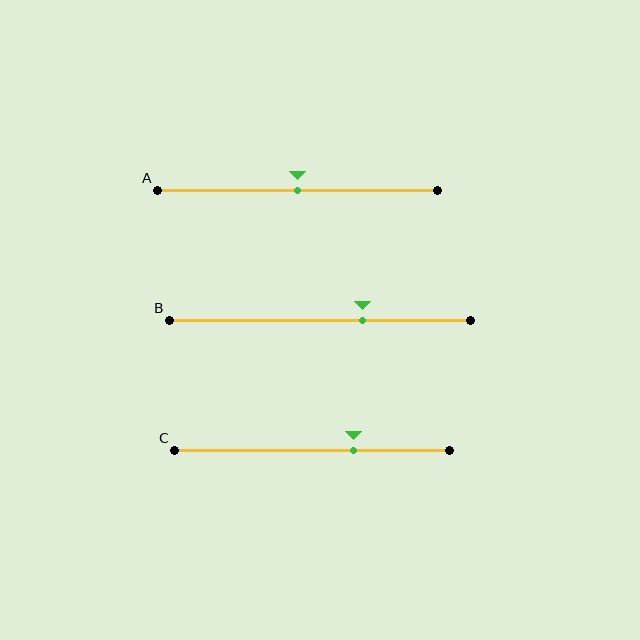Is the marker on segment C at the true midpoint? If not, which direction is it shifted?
No, the marker on segment C is shifted to the right by about 15% of the segment length.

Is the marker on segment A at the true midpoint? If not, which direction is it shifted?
Yes, the marker on segment A is at the true midpoint.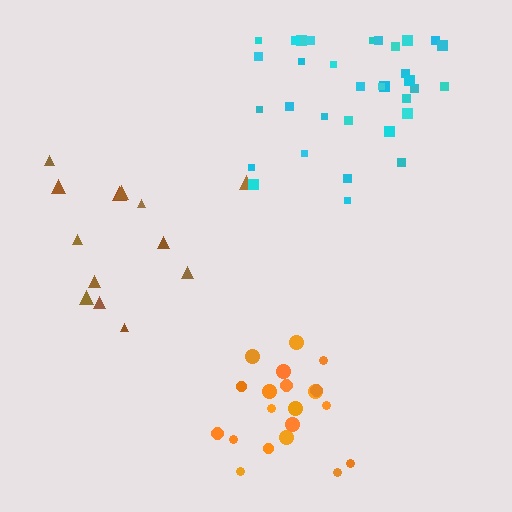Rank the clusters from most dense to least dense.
orange, cyan, brown.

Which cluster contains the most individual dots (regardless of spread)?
Cyan (33).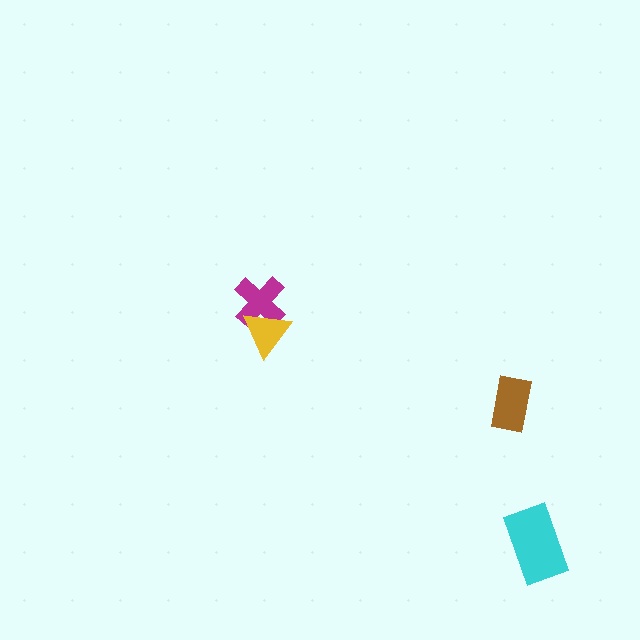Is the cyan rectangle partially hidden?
No, no other shape covers it.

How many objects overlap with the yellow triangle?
1 object overlaps with the yellow triangle.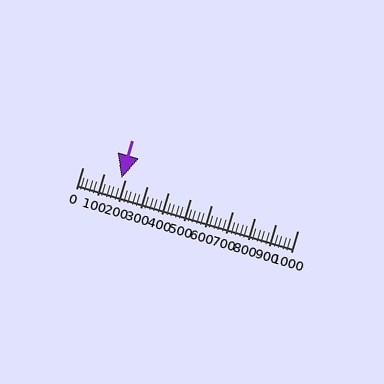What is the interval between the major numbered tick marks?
The major tick marks are spaced 100 units apart.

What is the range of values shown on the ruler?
The ruler shows values from 0 to 1000.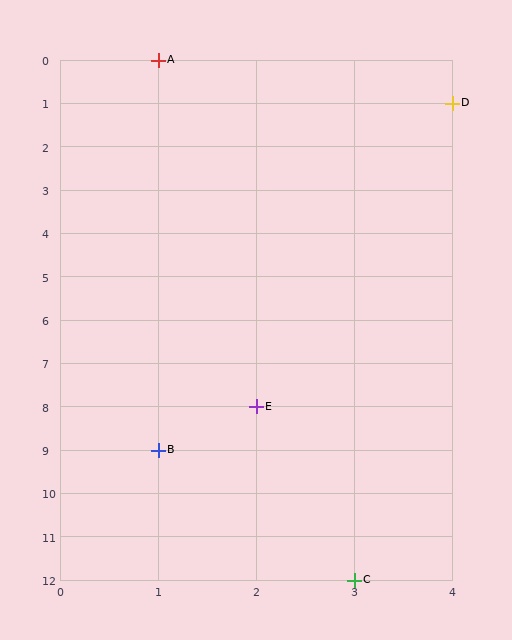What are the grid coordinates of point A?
Point A is at grid coordinates (1, 0).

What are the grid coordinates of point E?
Point E is at grid coordinates (2, 8).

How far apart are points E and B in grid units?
Points E and B are 1 column and 1 row apart (about 1.4 grid units diagonally).